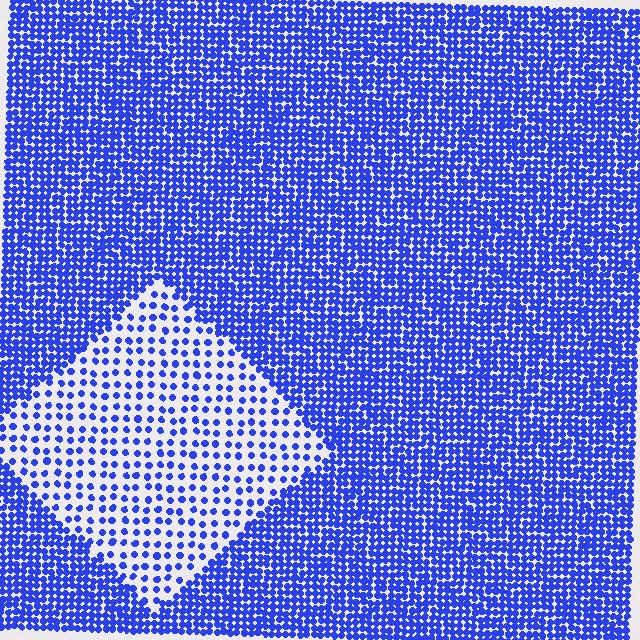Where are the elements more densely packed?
The elements are more densely packed outside the diamond boundary.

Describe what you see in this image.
The image contains small blue elements arranged at two different densities. A diamond-shaped region is visible where the elements are less densely packed than the surrounding area.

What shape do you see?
I see a diamond.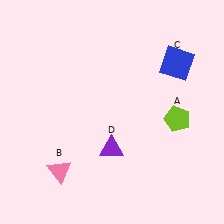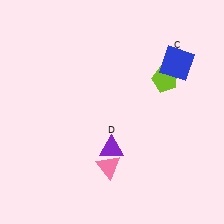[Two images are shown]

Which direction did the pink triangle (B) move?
The pink triangle (B) moved right.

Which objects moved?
The objects that moved are: the lime pentagon (A), the pink triangle (B).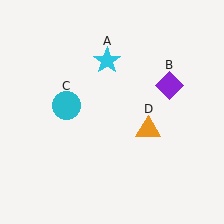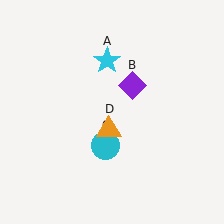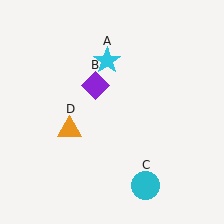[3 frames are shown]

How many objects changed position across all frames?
3 objects changed position: purple diamond (object B), cyan circle (object C), orange triangle (object D).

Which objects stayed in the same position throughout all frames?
Cyan star (object A) remained stationary.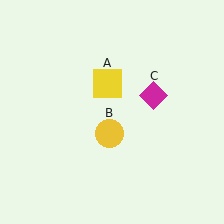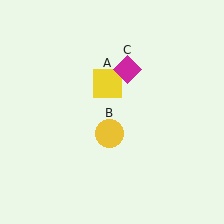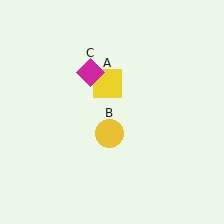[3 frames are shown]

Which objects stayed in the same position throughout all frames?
Yellow square (object A) and yellow circle (object B) remained stationary.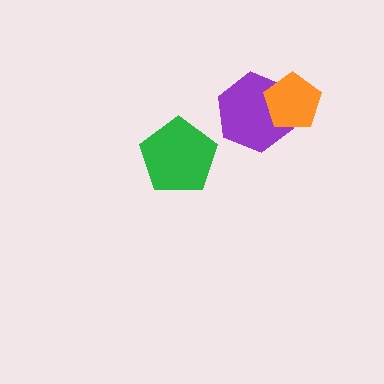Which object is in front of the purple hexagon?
The orange pentagon is in front of the purple hexagon.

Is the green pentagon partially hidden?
No, no other shape covers it.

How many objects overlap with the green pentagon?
0 objects overlap with the green pentagon.